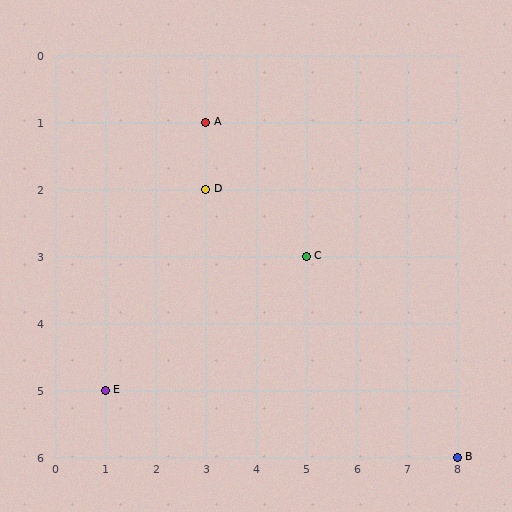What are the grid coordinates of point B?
Point B is at grid coordinates (8, 6).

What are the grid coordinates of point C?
Point C is at grid coordinates (5, 3).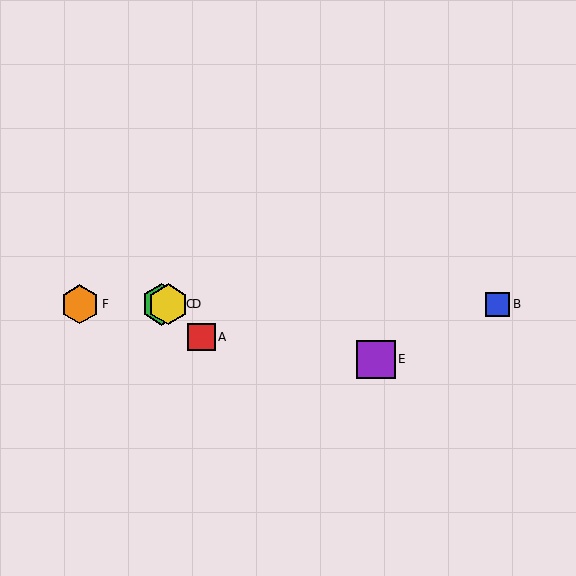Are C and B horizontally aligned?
Yes, both are at y≈304.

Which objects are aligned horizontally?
Objects B, C, D, F are aligned horizontally.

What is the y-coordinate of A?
Object A is at y≈337.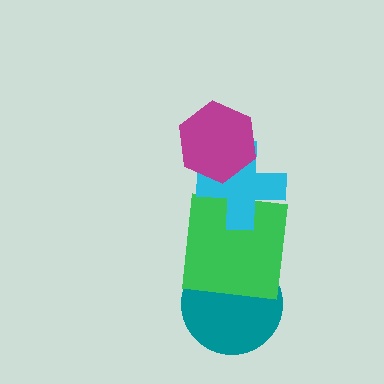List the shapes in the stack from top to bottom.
From top to bottom: the magenta hexagon, the cyan cross, the green square, the teal circle.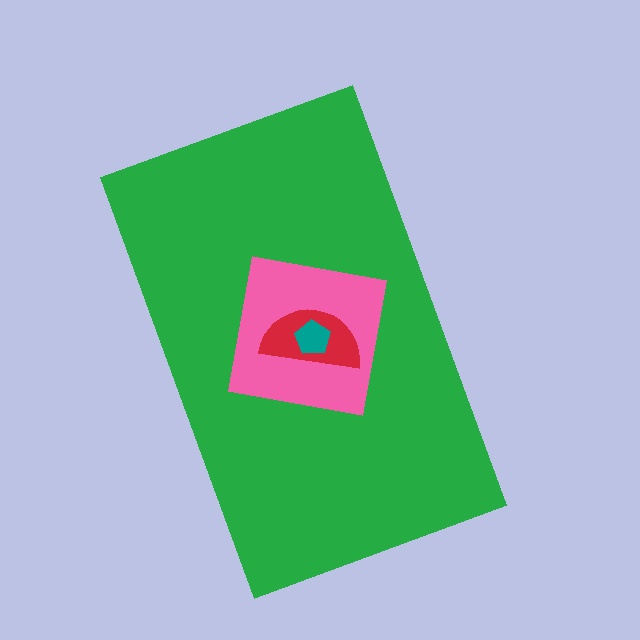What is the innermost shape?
The teal pentagon.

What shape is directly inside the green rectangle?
The pink square.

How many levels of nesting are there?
4.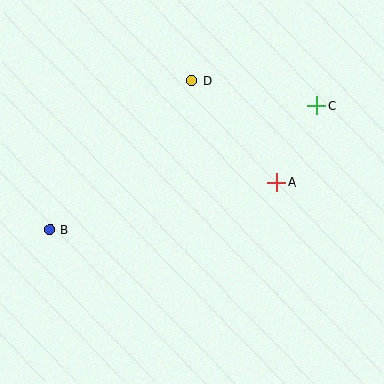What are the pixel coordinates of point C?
Point C is at (317, 106).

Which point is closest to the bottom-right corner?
Point A is closest to the bottom-right corner.